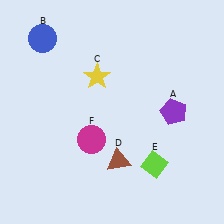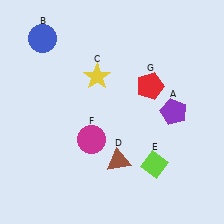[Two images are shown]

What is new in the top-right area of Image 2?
A red pentagon (G) was added in the top-right area of Image 2.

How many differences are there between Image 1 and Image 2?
There is 1 difference between the two images.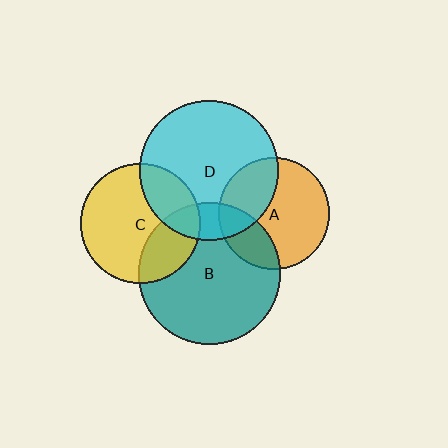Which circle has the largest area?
Circle B (teal).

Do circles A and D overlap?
Yes.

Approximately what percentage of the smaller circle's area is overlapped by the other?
Approximately 35%.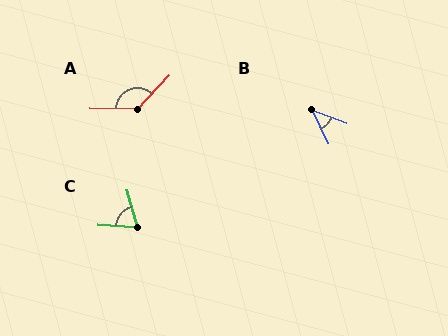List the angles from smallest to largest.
B (43°), C (69°), A (132°).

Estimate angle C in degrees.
Approximately 69 degrees.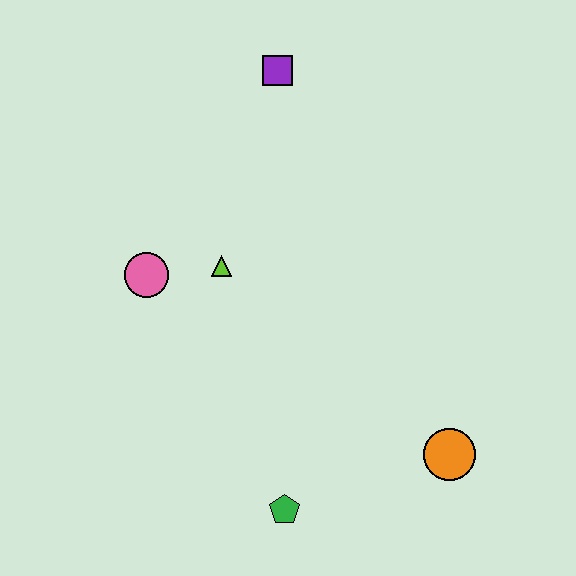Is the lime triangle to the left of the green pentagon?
Yes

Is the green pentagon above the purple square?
No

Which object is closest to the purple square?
The lime triangle is closest to the purple square.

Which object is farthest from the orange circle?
The purple square is farthest from the orange circle.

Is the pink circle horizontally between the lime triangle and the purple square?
No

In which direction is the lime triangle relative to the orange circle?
The lime triangle is to the left of the orange circle.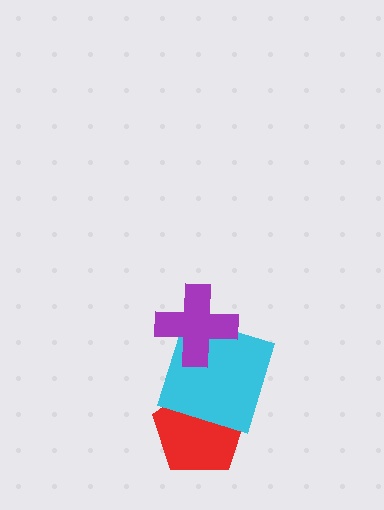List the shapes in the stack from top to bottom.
From top to bottom: the purple cross, the cyan square, the red pentagon.